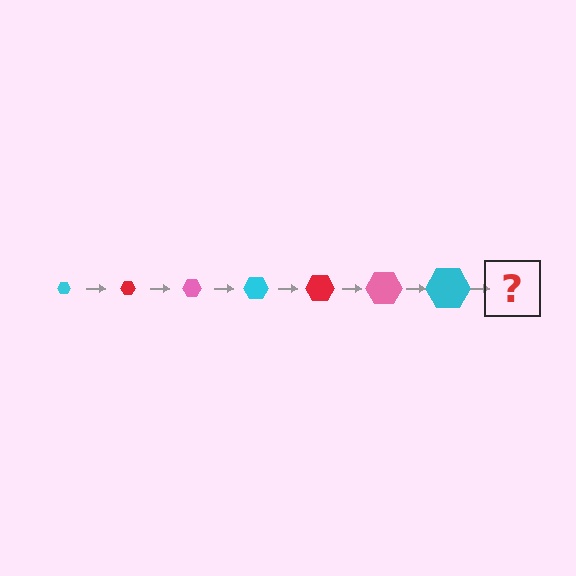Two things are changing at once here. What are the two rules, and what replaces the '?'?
The two rules are that the hexagon grows larger each step and the color cycles through cyan, red, and pink. The '?' should be a red hexagon, larger than the previous one.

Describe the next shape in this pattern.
It should be a red hexagon, larger than the previous one.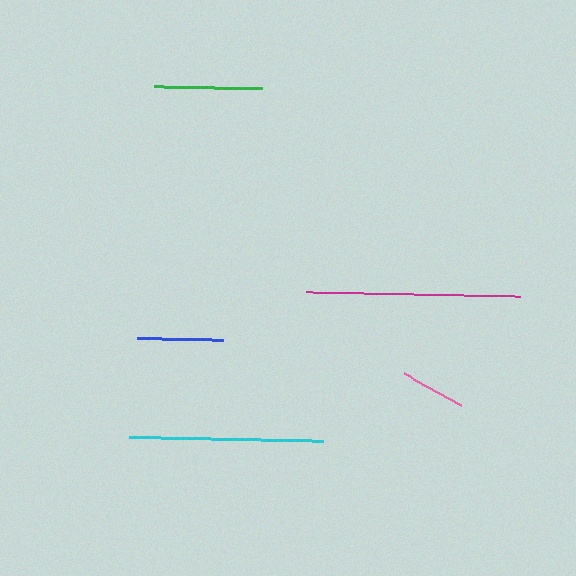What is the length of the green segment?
The green segment is approximately 109 pixels long.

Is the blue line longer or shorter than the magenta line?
The magenta line is longer than the blue line.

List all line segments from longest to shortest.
From longest to shortest: magenta, cyan, green, blue, pink.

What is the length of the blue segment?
The blue segment is approximately 86 pixels long.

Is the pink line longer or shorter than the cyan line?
The cyan line is longer than the pink line.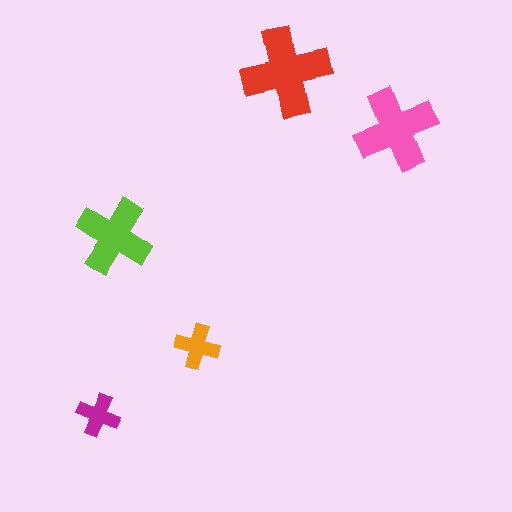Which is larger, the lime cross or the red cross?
The red one.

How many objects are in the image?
There are 5 objects in the image.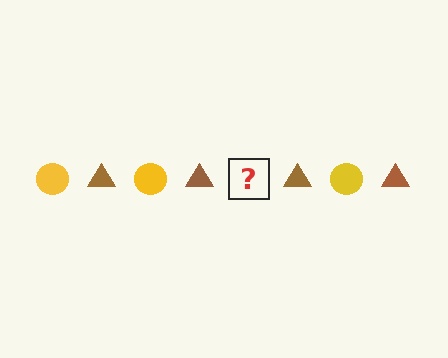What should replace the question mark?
The question mark should be replaced with a yellow circle.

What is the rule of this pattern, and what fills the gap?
The rule is that the pattern alternates between yellow circle and brown triangle. The gap should be filled with a yellow circle.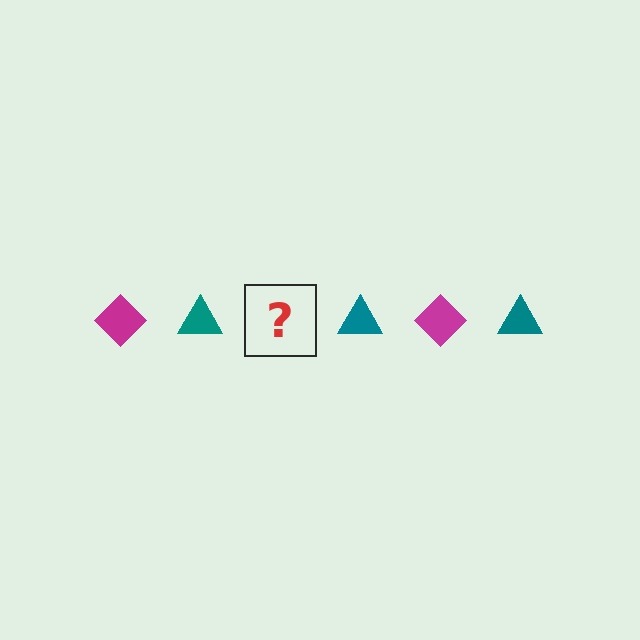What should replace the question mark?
The question mark should be replaced with a magenta diamond.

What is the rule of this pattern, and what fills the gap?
The rule is that the pattern alternates between magenta diamond and teal triangle. The gap should be filled with a magenta diamond.